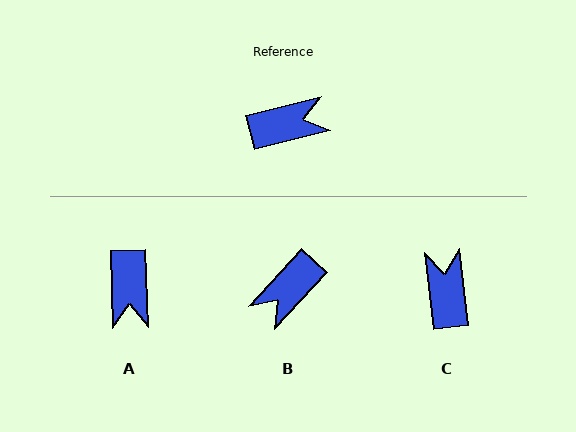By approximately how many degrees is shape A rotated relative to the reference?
Approximately 103 degrees clockwise.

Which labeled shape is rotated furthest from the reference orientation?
B, about 147 degrees away.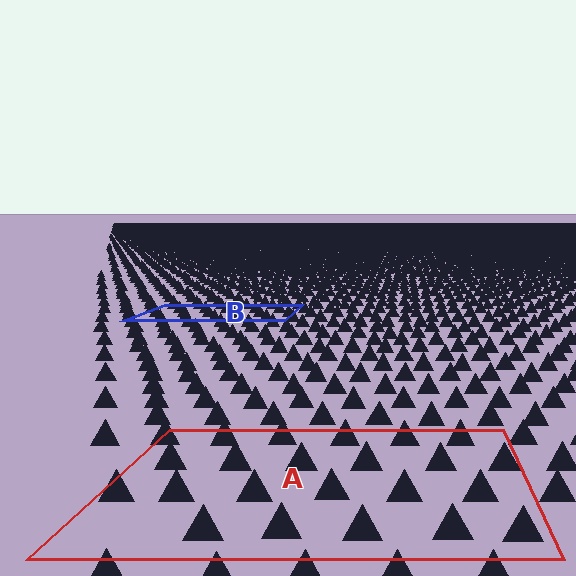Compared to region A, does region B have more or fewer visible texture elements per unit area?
Region B has more texture elements per unit area — they are packed more densely because it is farther away.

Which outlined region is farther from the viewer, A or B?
Region B is farther from the viewer — the texture elements inside it appear smaller and more densely packed.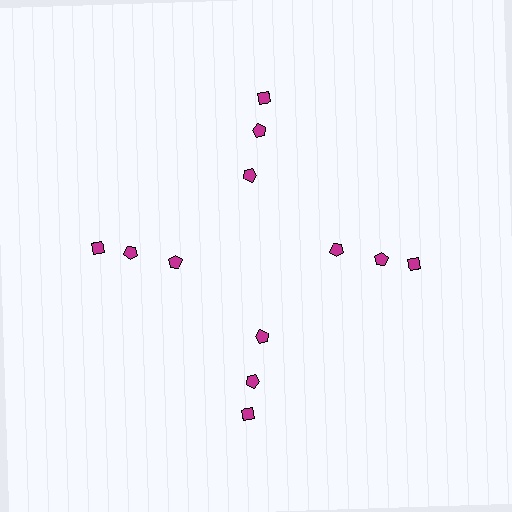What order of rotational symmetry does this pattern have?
This pattern has 4-fold rotational symmetry.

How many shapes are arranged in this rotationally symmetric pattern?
There are 12 shapes, arranged in 4 groups of 3.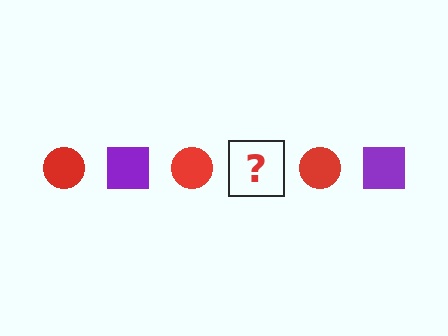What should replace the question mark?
The question mark should be replaced with a purple square.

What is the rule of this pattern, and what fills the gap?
The rule is that the pattern alternates between red circle and purple square. The gap should be filled with a purple square.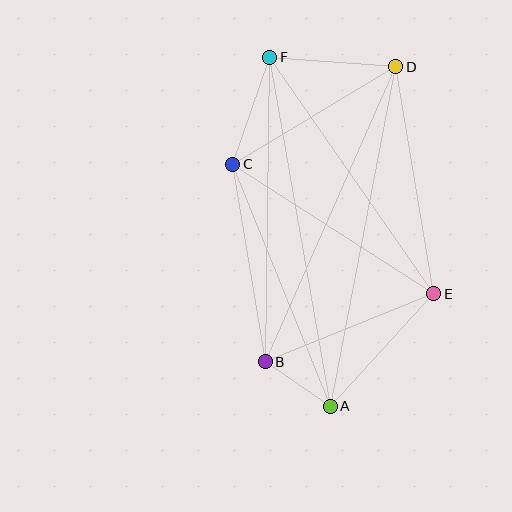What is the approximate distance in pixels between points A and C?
The distance between A and C is approximately 261 pixels.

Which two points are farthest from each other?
Points A and F are farthest from each other.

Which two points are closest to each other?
Points A and B are closest to each other.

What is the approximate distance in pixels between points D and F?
The distance between D and F is approximately 127 pixels.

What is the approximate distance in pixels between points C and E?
The distance between C and E is approximately 239 pixels.